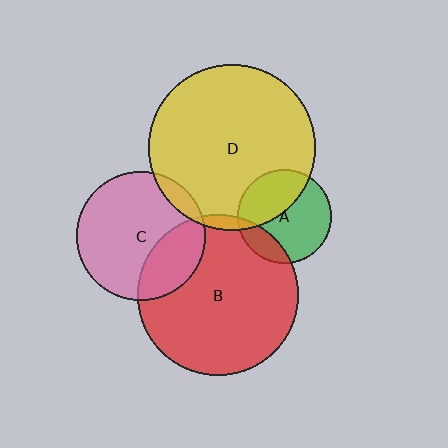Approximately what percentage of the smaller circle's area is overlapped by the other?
Approximately 40%.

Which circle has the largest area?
Circle D (yellow).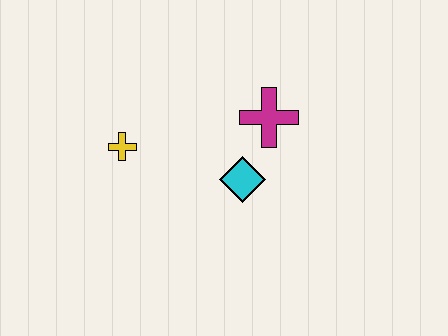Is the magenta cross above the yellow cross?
Yes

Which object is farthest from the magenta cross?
The yellow cross is farthest from the magenta cross.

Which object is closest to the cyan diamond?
The magenta cross is closest to the cyan diamond.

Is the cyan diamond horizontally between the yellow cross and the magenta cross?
Yes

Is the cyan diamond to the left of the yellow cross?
No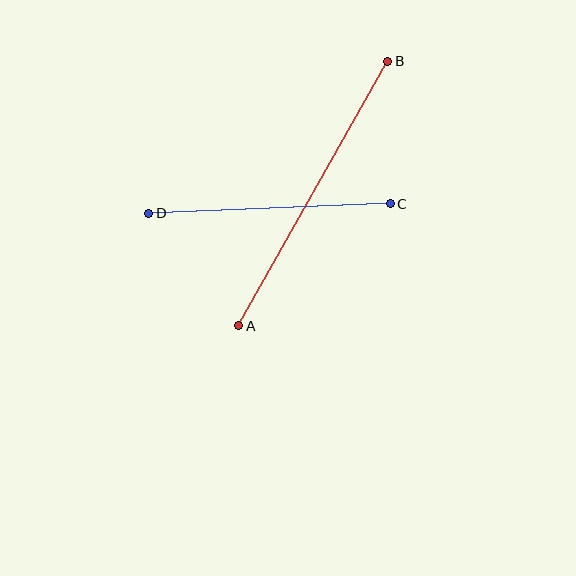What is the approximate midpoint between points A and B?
The midpoint is at approximately (313, 194) pixels.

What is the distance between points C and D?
The distance is approximately 241 pixels.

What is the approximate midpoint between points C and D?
The midpoint is at approximately (269, 208) pixels.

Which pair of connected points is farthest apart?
Points A and B are farthest apart.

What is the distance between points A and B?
The distance is approximately 304 pixels.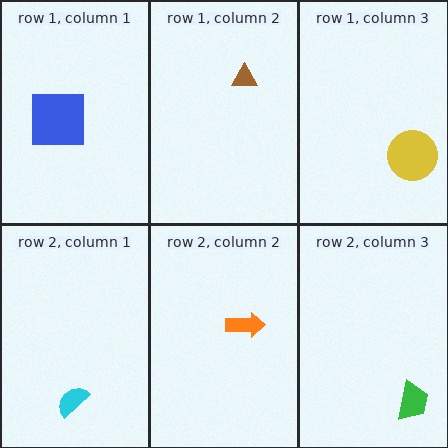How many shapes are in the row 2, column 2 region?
1.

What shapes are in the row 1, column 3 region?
The yellow circle.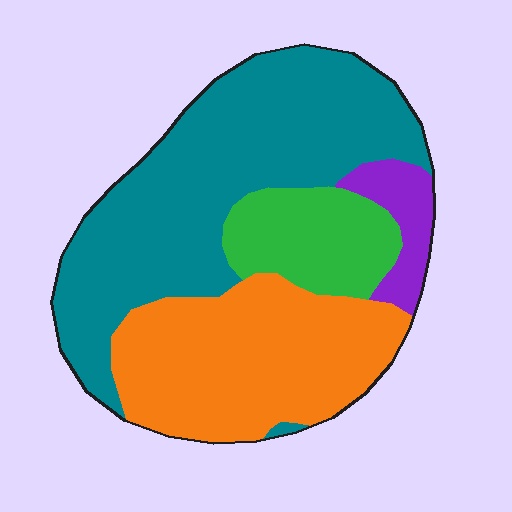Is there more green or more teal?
Teal.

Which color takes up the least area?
Purple, at roughly 5%.